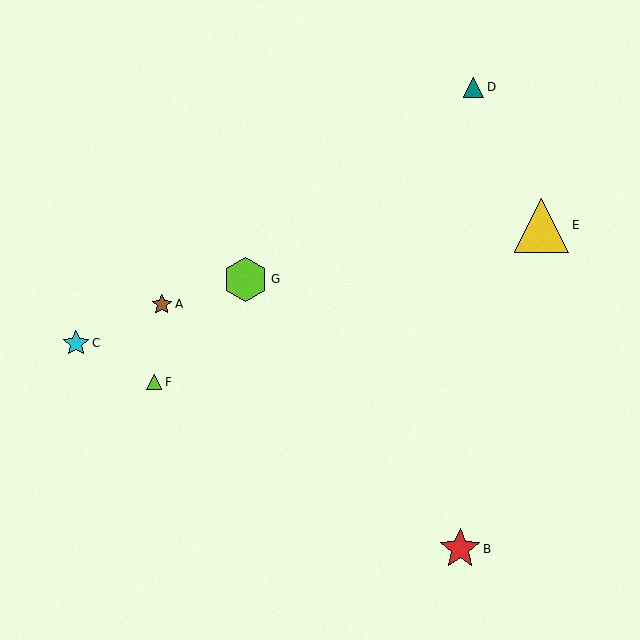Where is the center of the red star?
The center of the red star is at (460, 549).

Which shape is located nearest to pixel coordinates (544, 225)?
The yellow triangle (labeled E) at (542, 225) is nearest to that location.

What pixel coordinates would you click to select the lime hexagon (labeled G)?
Click at (246, 279) to select the lime hexagon G.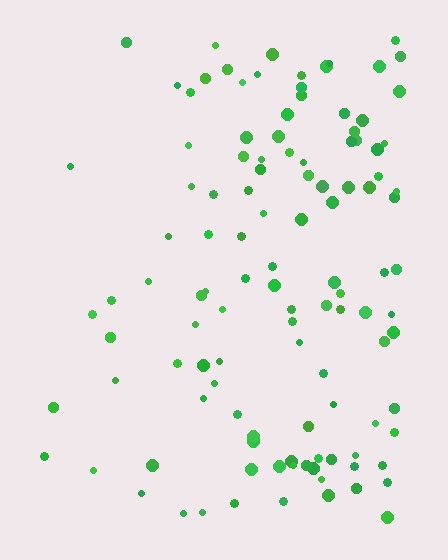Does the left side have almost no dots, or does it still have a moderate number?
Still a moderate number, just noticeably fewer than the right.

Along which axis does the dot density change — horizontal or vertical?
Horizontal.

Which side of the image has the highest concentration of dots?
The right.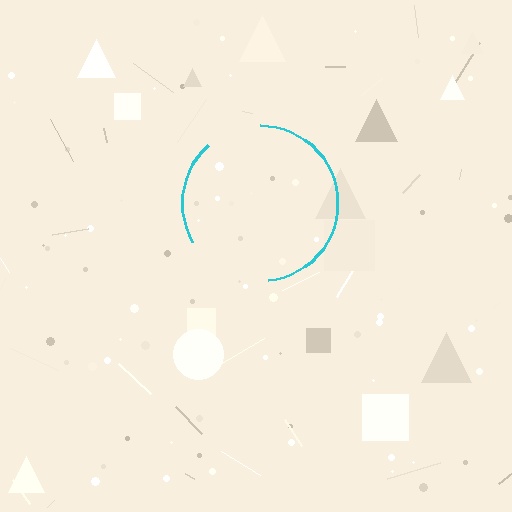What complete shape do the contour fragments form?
The contour fragments form a circle.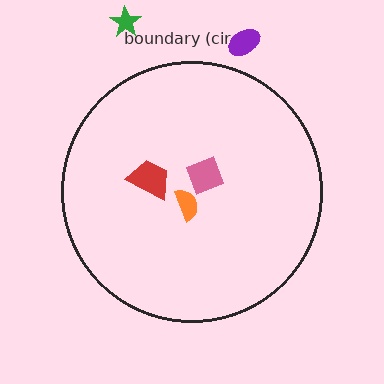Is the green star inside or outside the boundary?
Outside.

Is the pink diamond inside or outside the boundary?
Inside.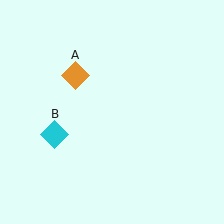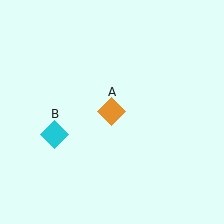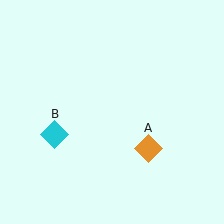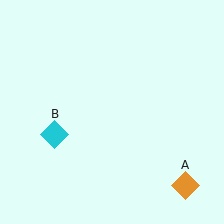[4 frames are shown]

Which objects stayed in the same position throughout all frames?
Cyan diamond (object B) remained stationary.